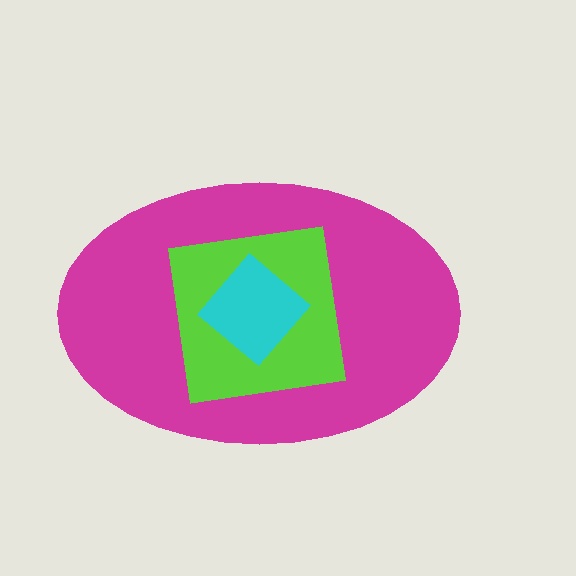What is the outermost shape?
The magenta ellipse.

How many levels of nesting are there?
3.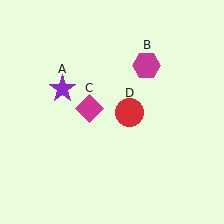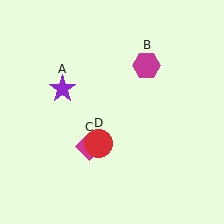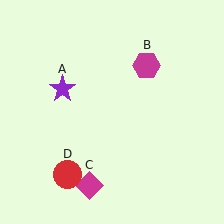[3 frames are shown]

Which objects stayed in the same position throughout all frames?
Purple star (object A) and magenta hexagon (object B) remained stationary.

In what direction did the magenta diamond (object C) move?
The magenta diamond (object C) moved down.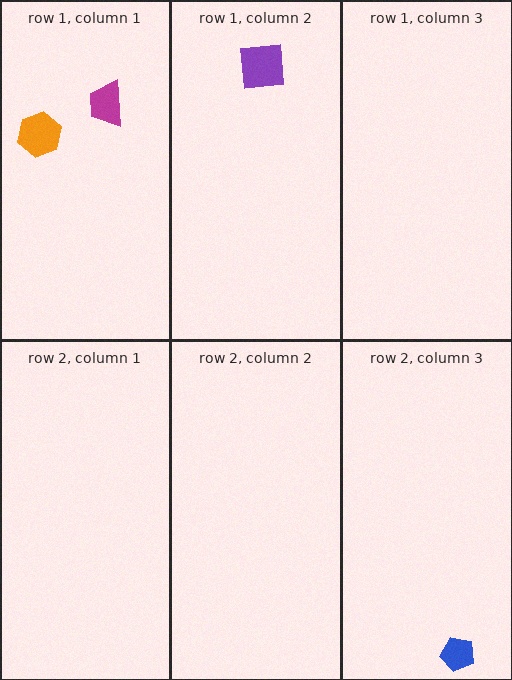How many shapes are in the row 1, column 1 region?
2.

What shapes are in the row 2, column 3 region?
The blue pentagon.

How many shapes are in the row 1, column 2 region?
1.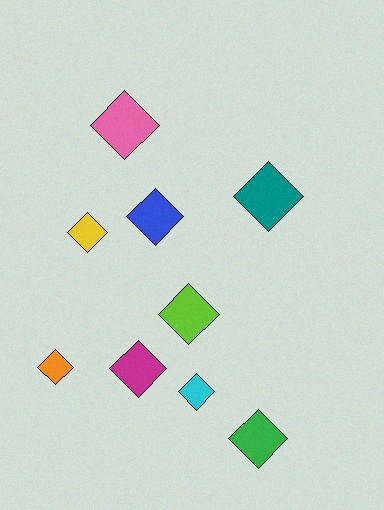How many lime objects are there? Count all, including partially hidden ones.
There is 1 lime object.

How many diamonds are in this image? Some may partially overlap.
There are 9 diamonds.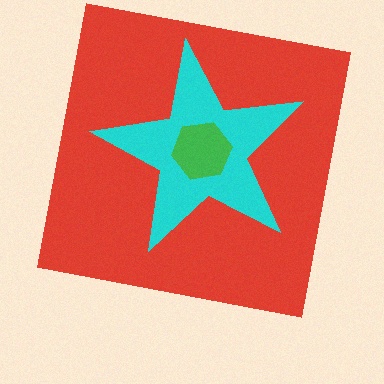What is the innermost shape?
The green hexagon.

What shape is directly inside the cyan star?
The green hexagon.